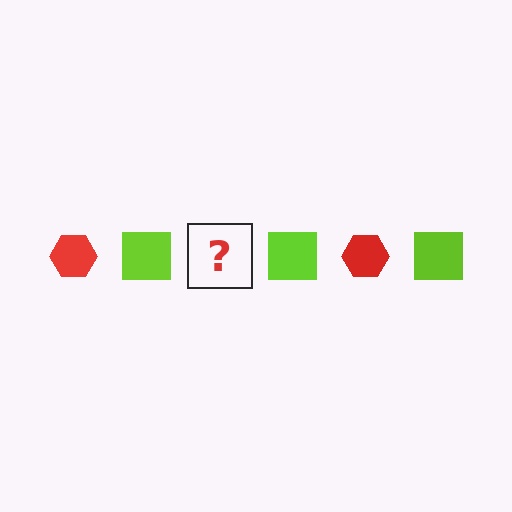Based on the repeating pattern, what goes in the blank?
The blank should be a red hexagon.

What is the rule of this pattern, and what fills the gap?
The rule is that the pattern alternates between red hexagon and lime square. The gap should be filled with a red hexagon.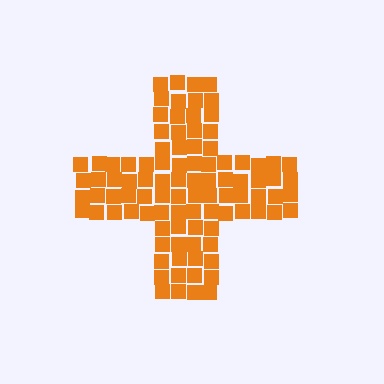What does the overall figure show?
The overall figure shows a cross.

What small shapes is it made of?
It is made of small squares.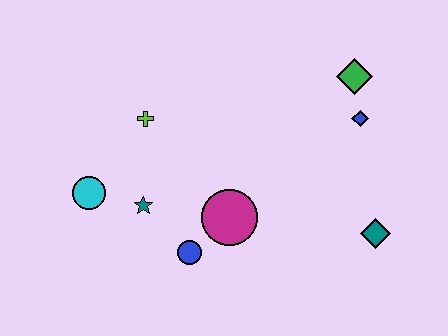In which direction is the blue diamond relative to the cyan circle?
The blue diamond is to the right of the cyan circle.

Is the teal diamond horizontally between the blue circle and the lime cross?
No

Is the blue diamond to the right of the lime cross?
Yes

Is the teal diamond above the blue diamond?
No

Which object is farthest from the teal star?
The green diamond is farthest from the teal star.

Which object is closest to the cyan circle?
The teal star is closest to the cyan circle.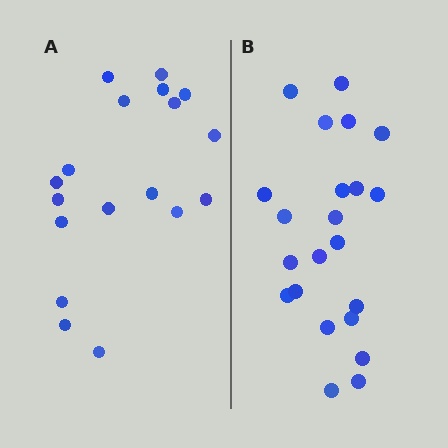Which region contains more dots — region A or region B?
Region B (the right region) has more dots.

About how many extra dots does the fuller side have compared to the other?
Region B has about 4 more dots than region A.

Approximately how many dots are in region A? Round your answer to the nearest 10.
About 20 dots. (The exact count is 18, which rounds to 20.)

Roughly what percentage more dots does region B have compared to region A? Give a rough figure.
About 20% more.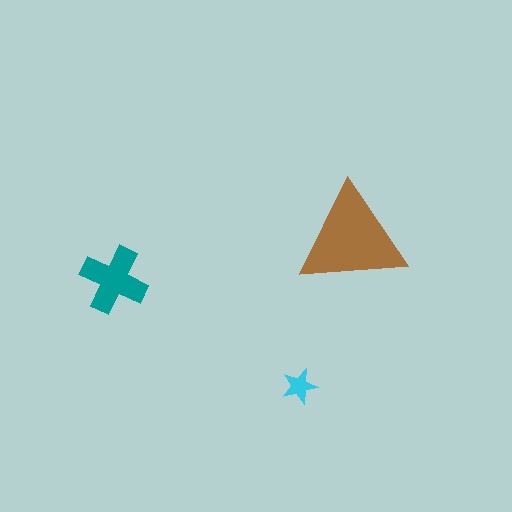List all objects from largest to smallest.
The brown triangle, the teal cross, the cyan star.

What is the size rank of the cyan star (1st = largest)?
3rd.